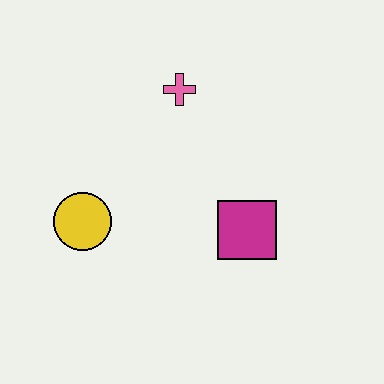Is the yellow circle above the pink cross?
No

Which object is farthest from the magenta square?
The yellow circle is farthest from the magenta square.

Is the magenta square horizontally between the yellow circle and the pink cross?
No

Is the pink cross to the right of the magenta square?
No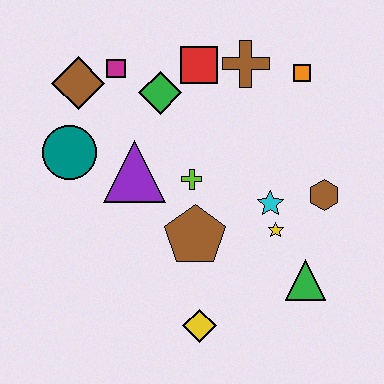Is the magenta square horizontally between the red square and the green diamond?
No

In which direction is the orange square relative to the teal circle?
The orange square is to the right of the teal circle.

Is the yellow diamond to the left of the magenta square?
No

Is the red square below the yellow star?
No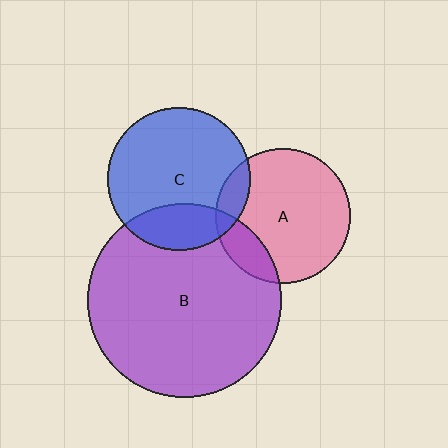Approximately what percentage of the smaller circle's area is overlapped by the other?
Approximately 25%.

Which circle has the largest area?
Circle B (purple).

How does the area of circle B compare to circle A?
Approximately 2.1 times.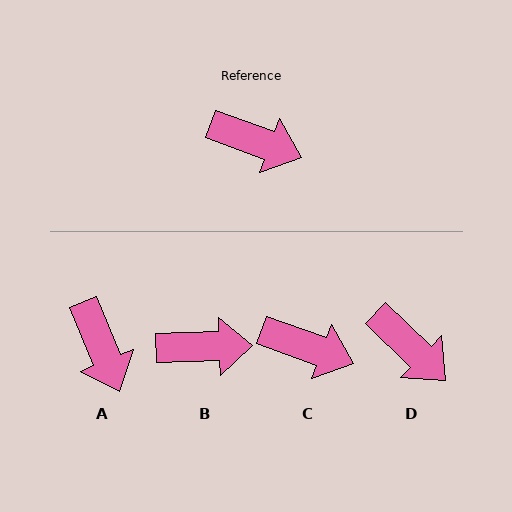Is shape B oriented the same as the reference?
No, it is off by about 22 degrees.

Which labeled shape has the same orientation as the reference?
C.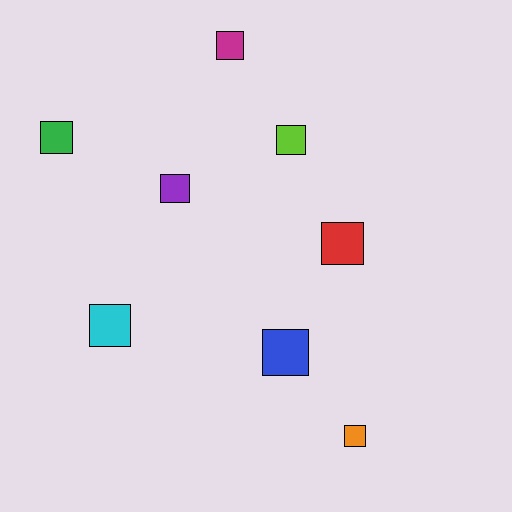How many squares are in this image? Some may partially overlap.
There are 8 squares.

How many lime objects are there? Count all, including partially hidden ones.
There is 1 lime object.